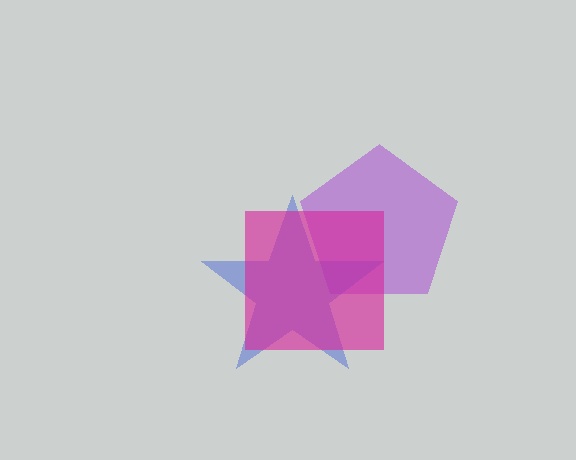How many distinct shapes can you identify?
There are 3 distinct shapes: a purple pentagon, a blue star, a magenta square.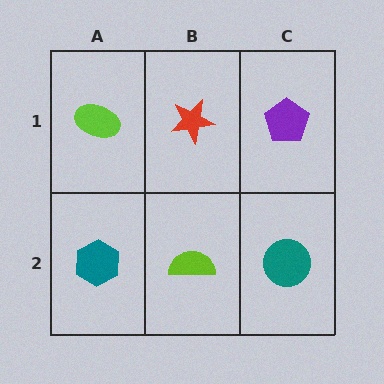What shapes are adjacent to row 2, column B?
A red star (row 1, column B), a teal hexagon (row 2, column A), a teal circle (row 2, column C).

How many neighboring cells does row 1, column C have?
2.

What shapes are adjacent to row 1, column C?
A teal circle (row 2, column C), a red star (row 1, column B).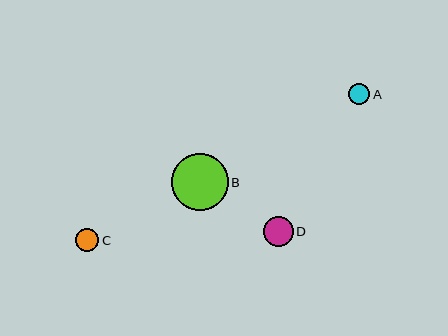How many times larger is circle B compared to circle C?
Circle B is approximately 2.5 times the size of circle C.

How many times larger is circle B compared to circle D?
Circle B is approximately 1.9 times the size of circle D.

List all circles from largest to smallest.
From largest to smallest: B, D, C, A.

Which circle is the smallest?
Circle A is the smallest with a size of approximately 21 pixels.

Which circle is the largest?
Circle B is the largest with a size of approximately 57 pixels.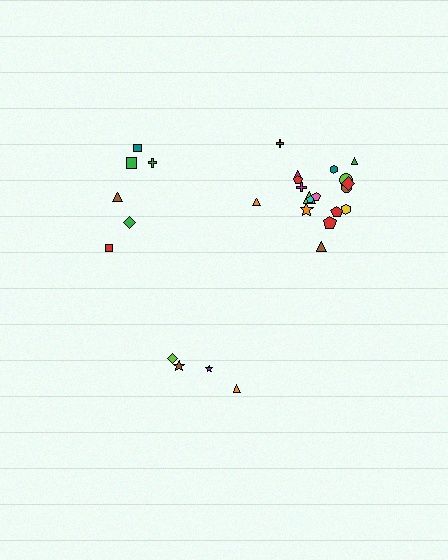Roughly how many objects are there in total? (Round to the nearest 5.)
Roughly 30 objects in total.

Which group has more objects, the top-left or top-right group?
The top-right group.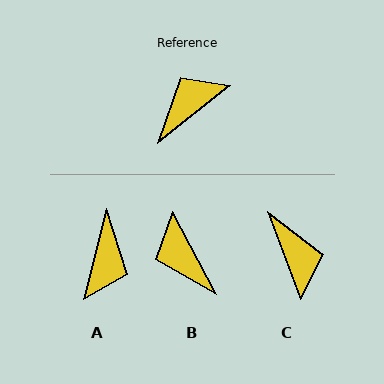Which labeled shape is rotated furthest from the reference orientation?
A, about 143 degrees away.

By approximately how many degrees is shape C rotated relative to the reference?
Approximately 108 degrees clockwise.